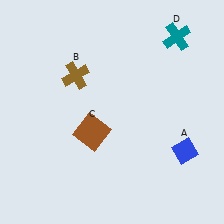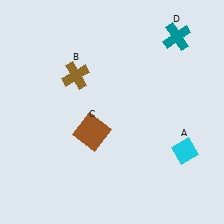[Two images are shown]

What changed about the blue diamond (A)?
In Image 1, A is blue. In Image 2, it changed to cyan.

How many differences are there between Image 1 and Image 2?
There is 1 difference between the two images.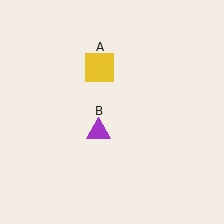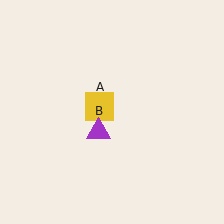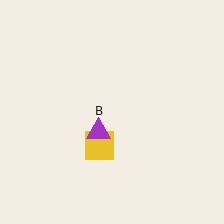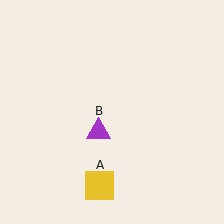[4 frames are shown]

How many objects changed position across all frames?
1 object changed position: yellow square (object A).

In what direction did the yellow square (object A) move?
The yellow square (object A) moved down.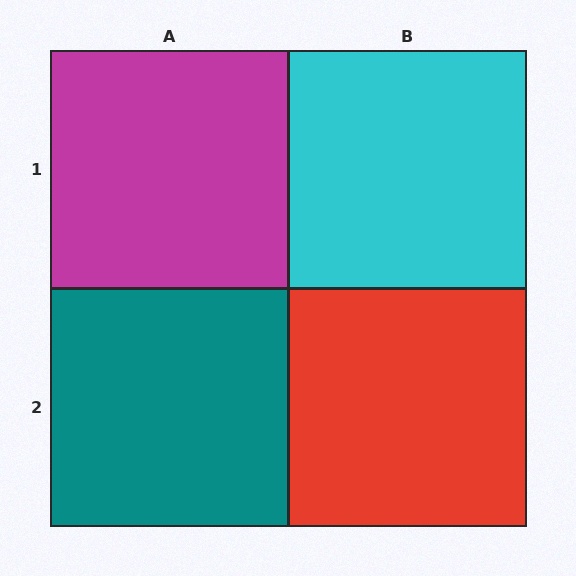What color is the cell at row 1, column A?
Magenta.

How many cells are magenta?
1 cell is magenta.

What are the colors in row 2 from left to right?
Teal, red.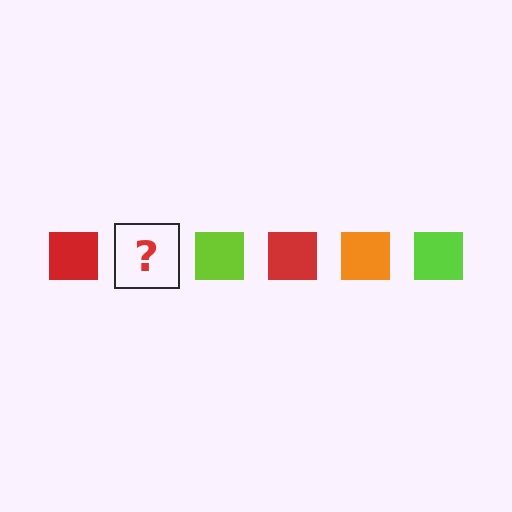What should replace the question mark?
The question mark should be replaced with an orange square.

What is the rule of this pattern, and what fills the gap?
The rule is that the pattern cycles through red, orange, lime squares. The gap should be filled with an orange square.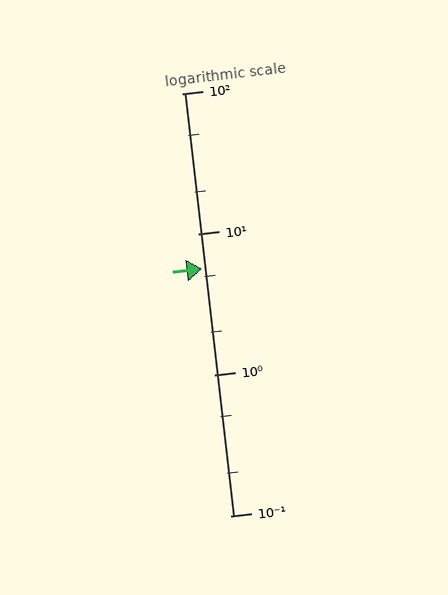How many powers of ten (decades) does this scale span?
The scale spans 3 decades, from 0.1 to 100.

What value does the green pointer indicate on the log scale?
The pointer indicates approximately 5.7.